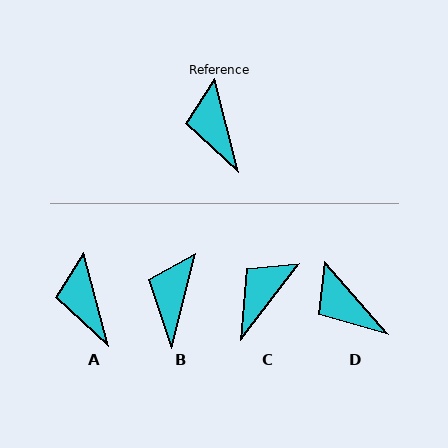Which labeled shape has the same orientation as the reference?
A.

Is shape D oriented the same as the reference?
No, it is off by about 27 degrees.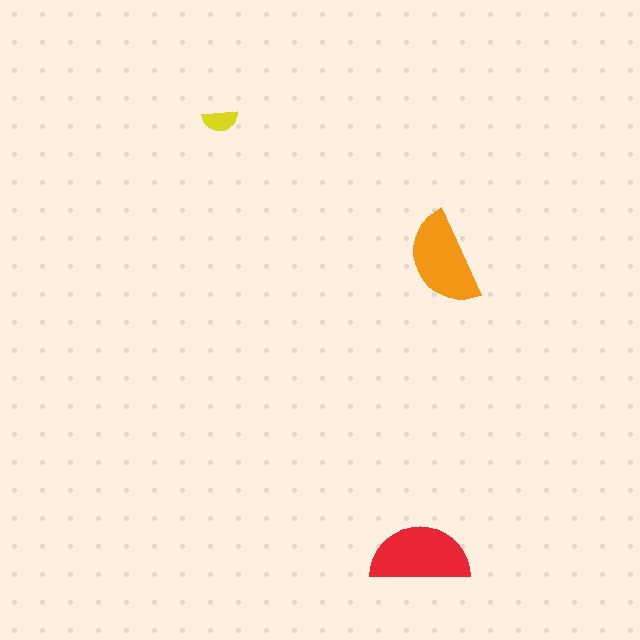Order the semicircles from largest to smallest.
the red one, the orange one, the yellow one.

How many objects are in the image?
There are 3 objects in the image.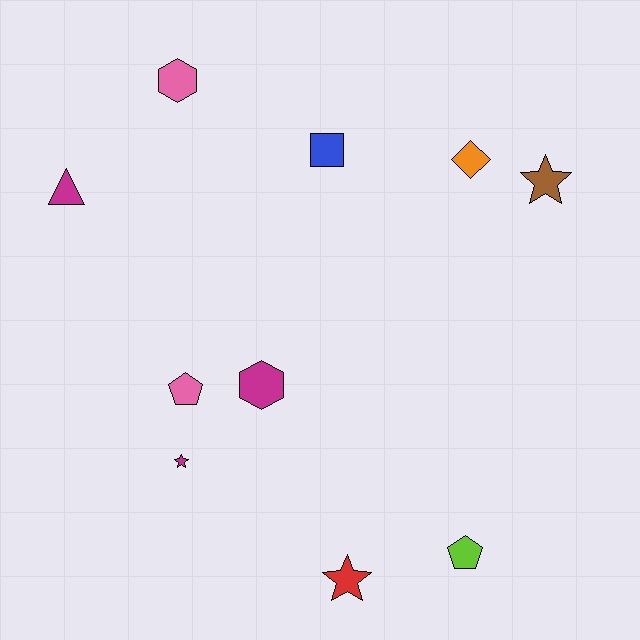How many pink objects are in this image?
There are 2 pink objects.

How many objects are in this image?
There are 10 objects.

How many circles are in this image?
There are no circles.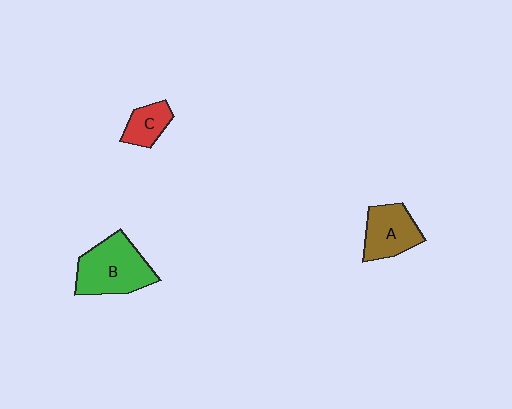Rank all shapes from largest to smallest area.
From largest to smallest: B (green), A (brown), C (red).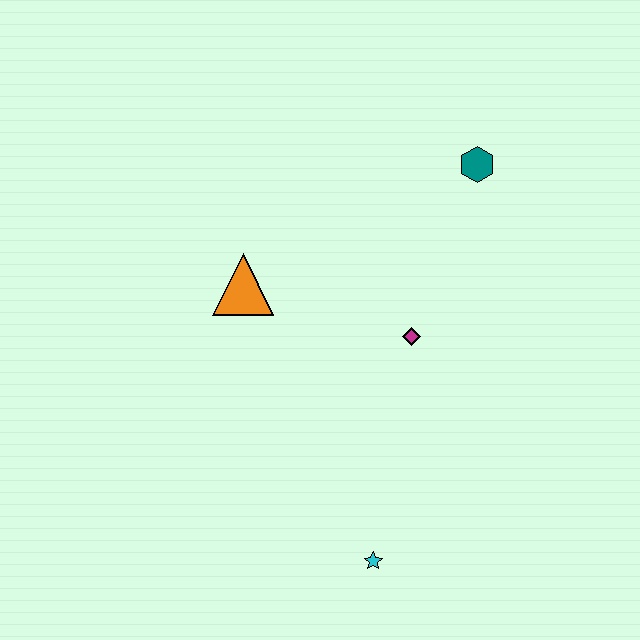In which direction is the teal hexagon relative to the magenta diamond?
The teal hexagon is above the magenta diamond.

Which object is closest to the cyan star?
The magenta diamond is closest to the cyan star.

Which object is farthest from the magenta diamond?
The cyan star is farthest from the magenta diamond.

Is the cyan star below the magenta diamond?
Yes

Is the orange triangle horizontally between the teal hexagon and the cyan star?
No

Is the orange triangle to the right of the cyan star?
No